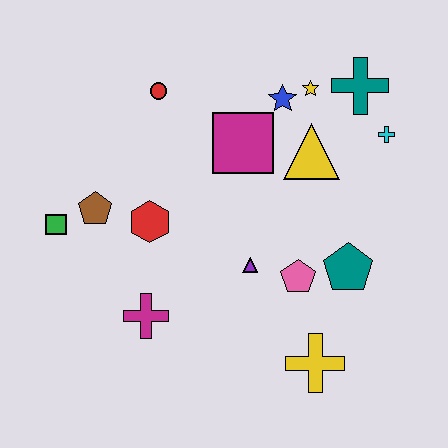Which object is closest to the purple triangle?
The pink pentagon is closest to the purple triangle.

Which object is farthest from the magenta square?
The yellow cross is farthest from the magenta square.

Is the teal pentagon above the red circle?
No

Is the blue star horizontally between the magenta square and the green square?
No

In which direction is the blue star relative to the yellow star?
The blue star is to the left of the yellow star.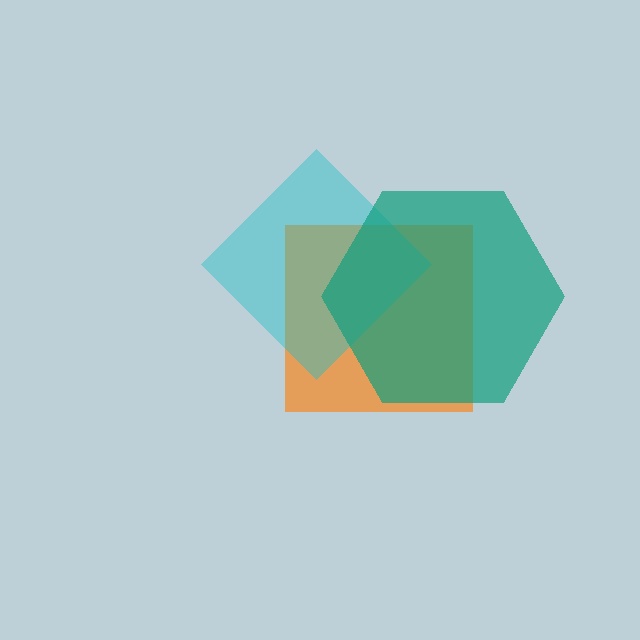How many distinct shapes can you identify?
There are 3 distinct shapes: an orange square, a cyan diamond, a teal hexagon.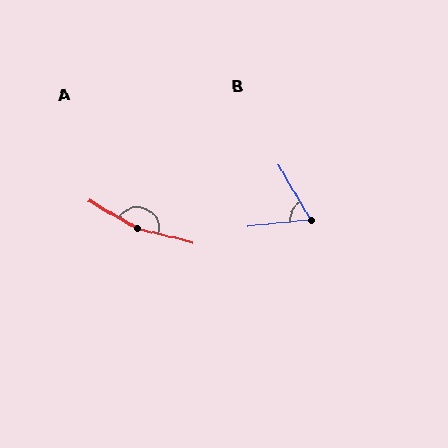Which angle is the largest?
A, at approximately 164 degrees.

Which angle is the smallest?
B, at approximately 65 degrees.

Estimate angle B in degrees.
Approximately 65 degrees.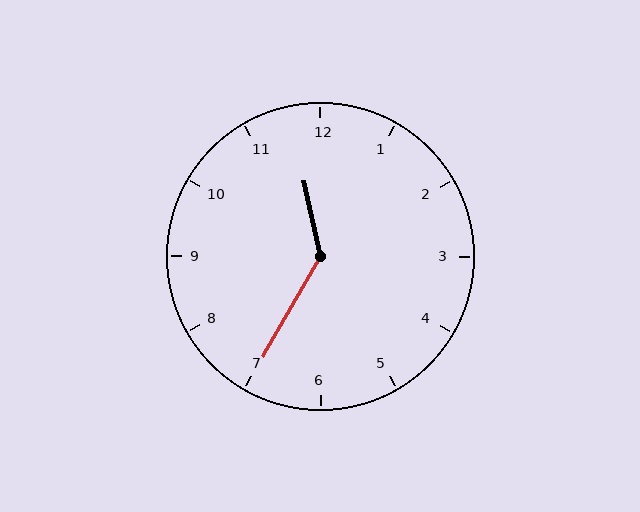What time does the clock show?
11:35.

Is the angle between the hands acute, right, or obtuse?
It is obtuse.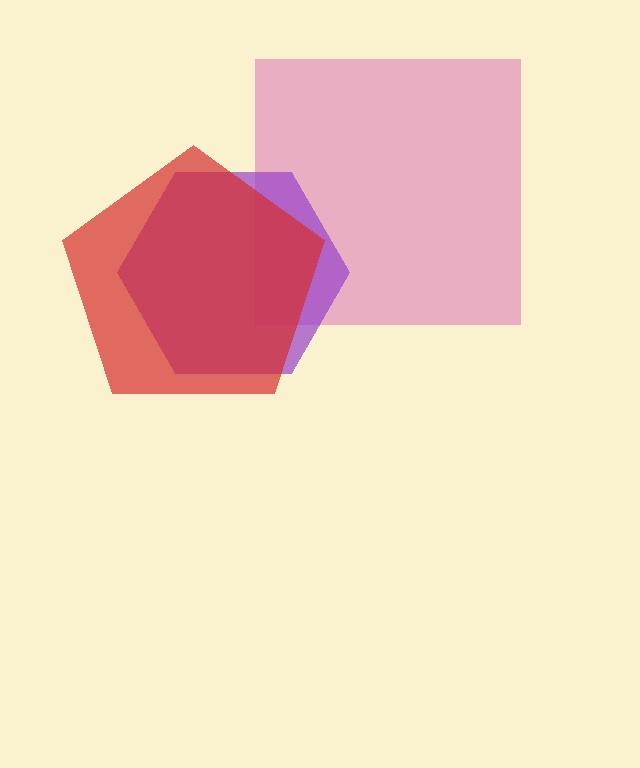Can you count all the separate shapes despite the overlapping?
Yes, there are 3 separate shapes.